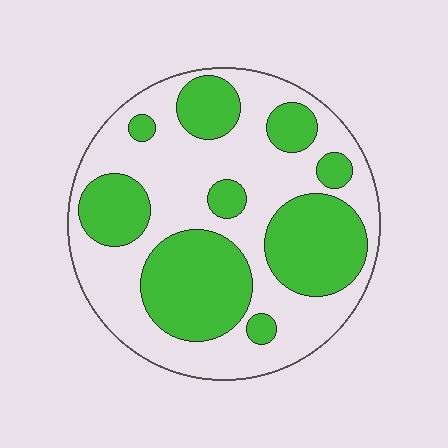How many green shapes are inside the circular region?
9.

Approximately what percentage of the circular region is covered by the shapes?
Approximately 40%.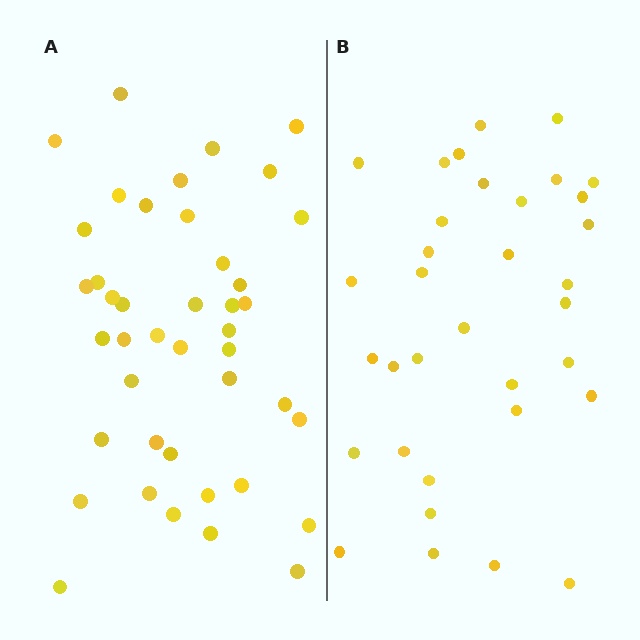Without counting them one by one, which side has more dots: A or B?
Region A (the left region) has more dots.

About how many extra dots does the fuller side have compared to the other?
Region A has roughly 8 or so more dots than region B.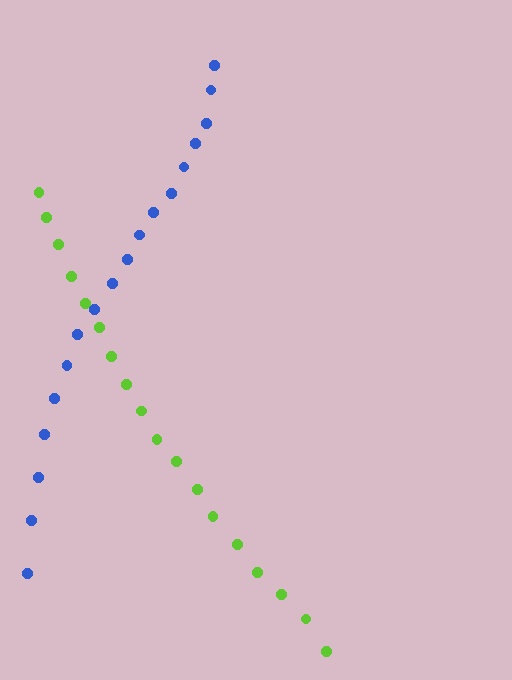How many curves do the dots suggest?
There are 2 distinct paths.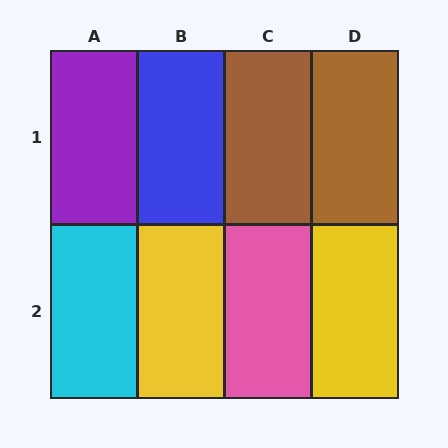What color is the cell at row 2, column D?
Yellow.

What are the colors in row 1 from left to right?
Purple, blue, brown, brown.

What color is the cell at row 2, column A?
Cyan.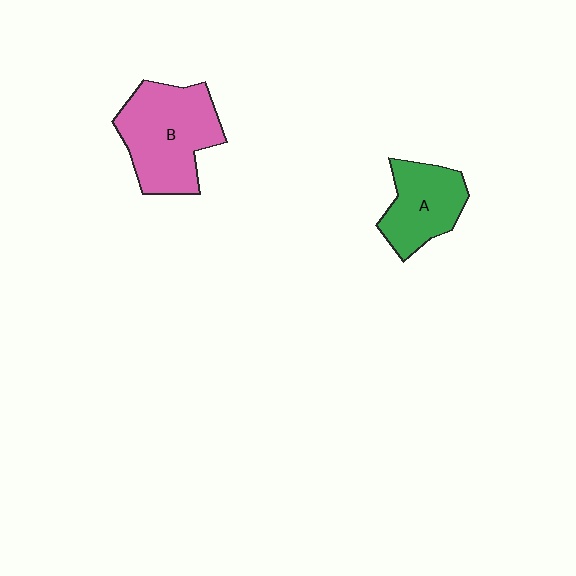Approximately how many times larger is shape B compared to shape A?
Approximately 1.5 times.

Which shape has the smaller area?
Shape A (green).